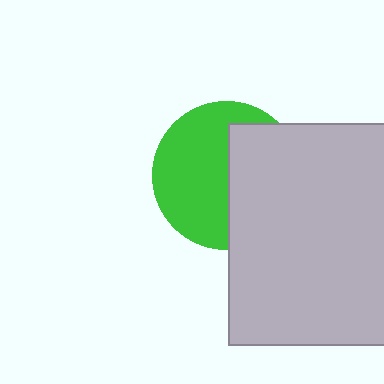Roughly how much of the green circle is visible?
About half of it is visible (roughly 55%).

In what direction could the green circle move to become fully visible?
The green circle could move left. That would shift it out from behind the light gray rectangle entirely.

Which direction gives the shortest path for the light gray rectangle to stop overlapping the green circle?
Moving right gives the shortest separation.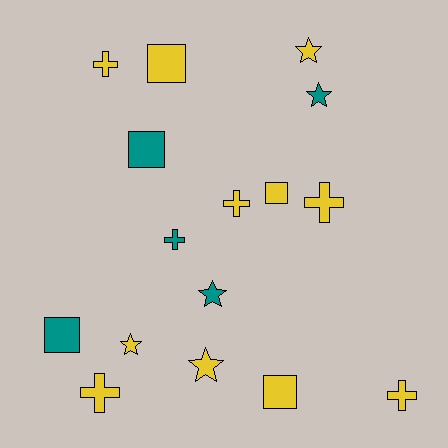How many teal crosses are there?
There is 1 teal cross.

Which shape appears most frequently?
Cross, with 6 objects.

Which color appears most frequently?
Yellow, with 11 objects.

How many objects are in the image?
There are 16 objects.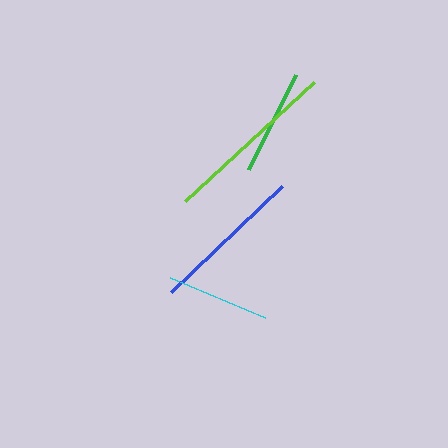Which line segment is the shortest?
The cyan line is the shortest at approximately 103 pixels.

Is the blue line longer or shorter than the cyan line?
The blue line is longer than the cyan line.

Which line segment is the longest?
The lime line is the longest at approximately 174 pixels.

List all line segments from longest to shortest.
From longest to shortest: lime, blue, green, cyan.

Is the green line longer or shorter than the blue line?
The blue line is longer than the green line.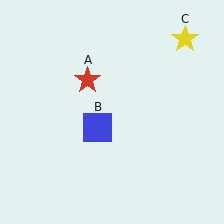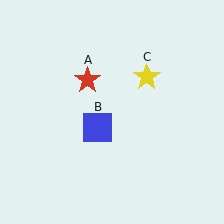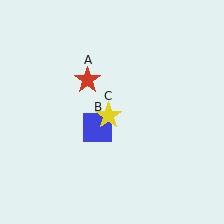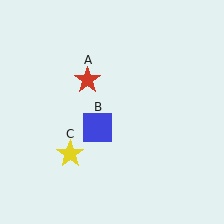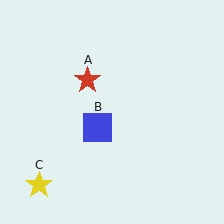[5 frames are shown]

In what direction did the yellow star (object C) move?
The yellow star (object C) moved down and to the left.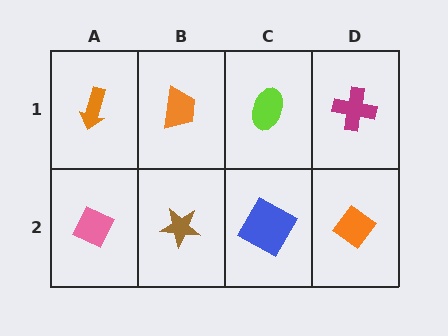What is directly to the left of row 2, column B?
A pink diamond.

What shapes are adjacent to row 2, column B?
An orange trapezoid (row 1, column B), a pink diamond (row 2, column A), a blue square (row 2, column C).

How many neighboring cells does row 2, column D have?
2.